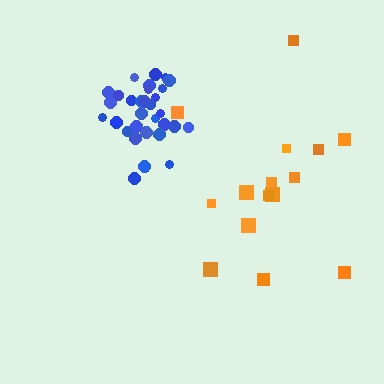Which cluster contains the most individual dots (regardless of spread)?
Blue (32).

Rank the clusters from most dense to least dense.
blue, orange.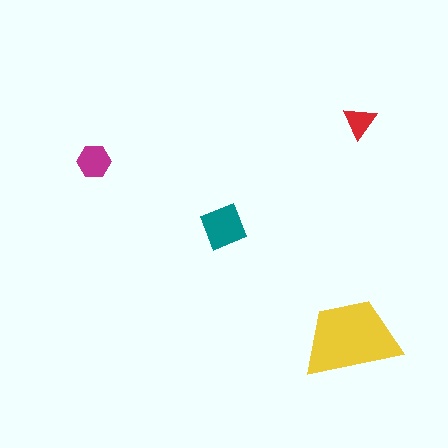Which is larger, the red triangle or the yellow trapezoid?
The yellow trapezoid.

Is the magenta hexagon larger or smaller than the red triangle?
Larger.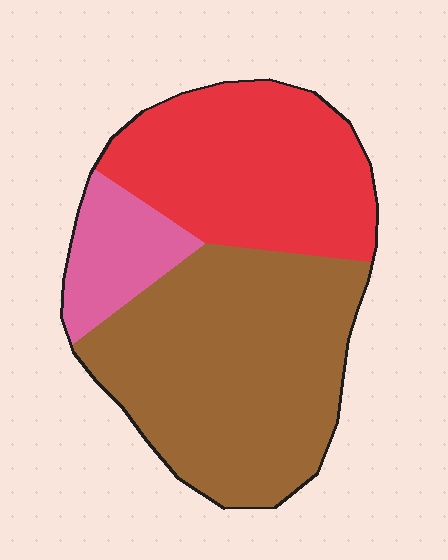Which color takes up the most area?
Brown, at roughly 50%.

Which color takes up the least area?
Pink, at roughly 15%.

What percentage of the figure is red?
Red takes up about three eighths (3/8) of the figure.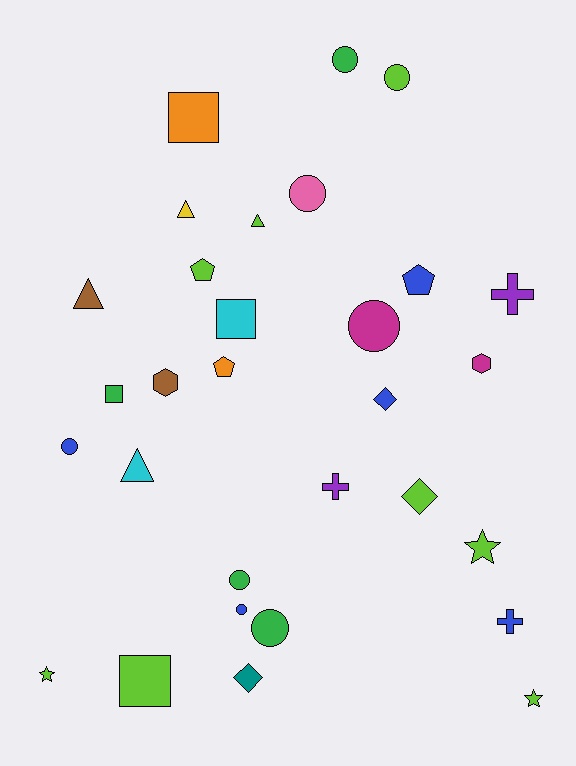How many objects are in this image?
There are 30 objects.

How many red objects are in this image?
There are no red objects.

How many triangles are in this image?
There are 4 triangles.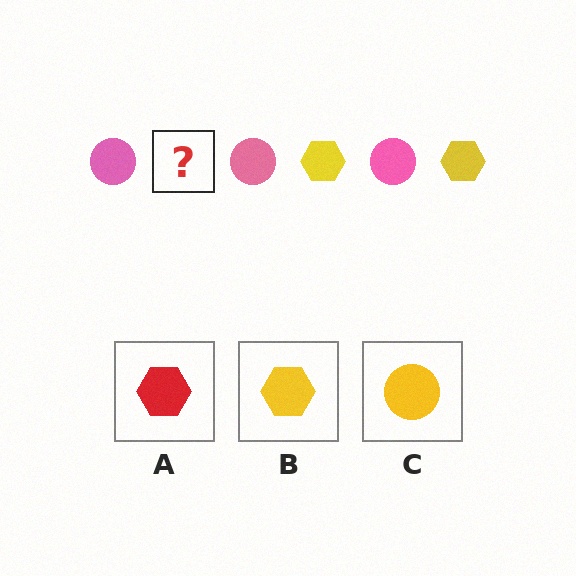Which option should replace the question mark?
Option B.